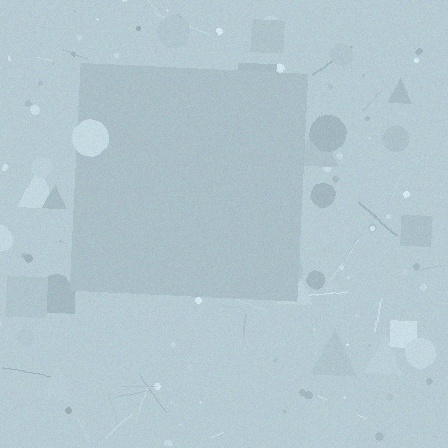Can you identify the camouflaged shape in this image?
The camouflaged shape is a square.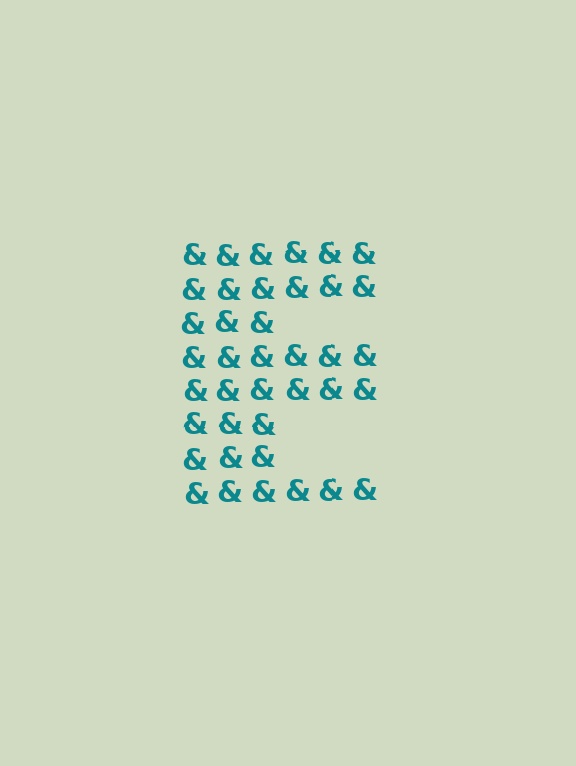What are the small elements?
The small elements are ampersands.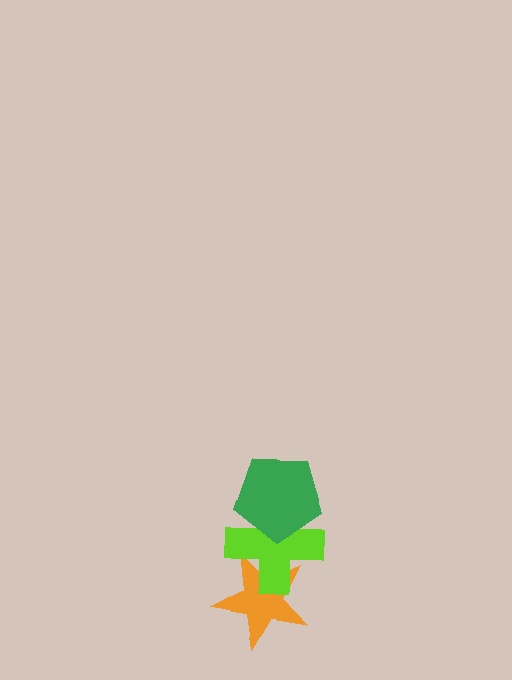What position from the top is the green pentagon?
The green pentagon is 1st from the top.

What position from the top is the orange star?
The orange star is 3rd from the top.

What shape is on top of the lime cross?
The green pentagon is on top of the lime cross.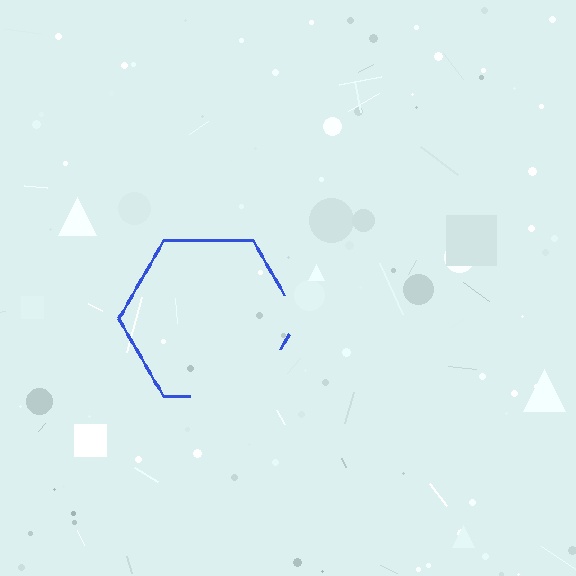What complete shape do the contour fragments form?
The contour fragments form a hexagon.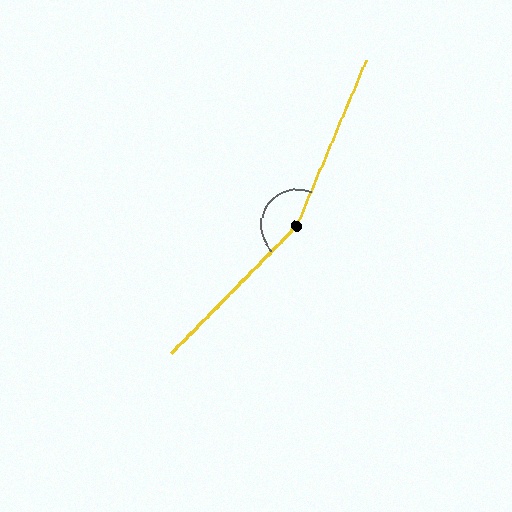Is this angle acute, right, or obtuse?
It is obtuse.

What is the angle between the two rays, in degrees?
Approximately 158 degrees.